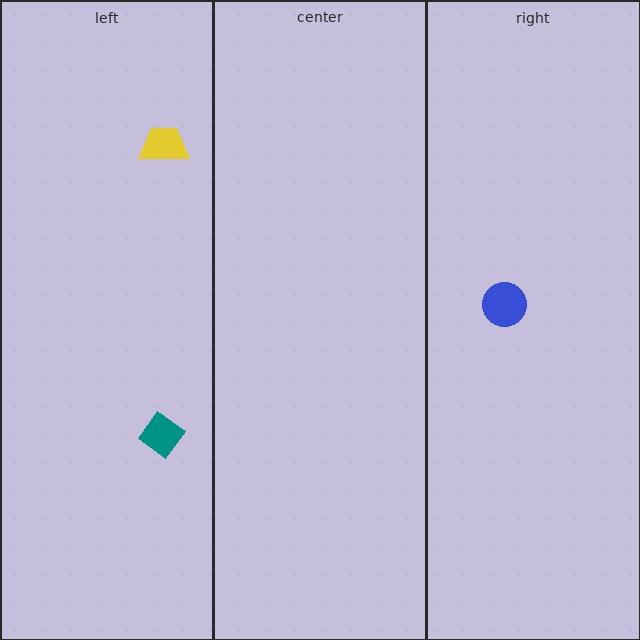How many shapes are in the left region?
2.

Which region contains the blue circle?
The right region.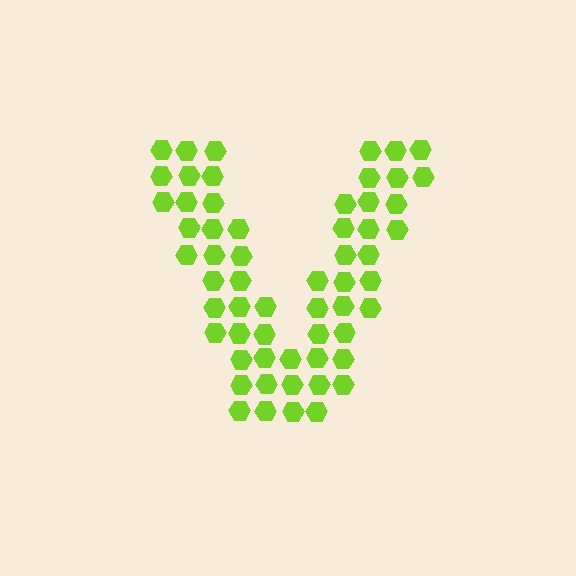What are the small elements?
The small elements are hexagons.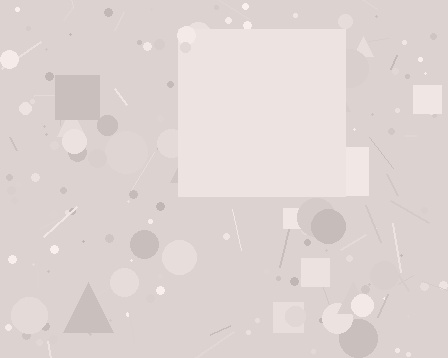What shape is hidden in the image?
A square is hidden in the image.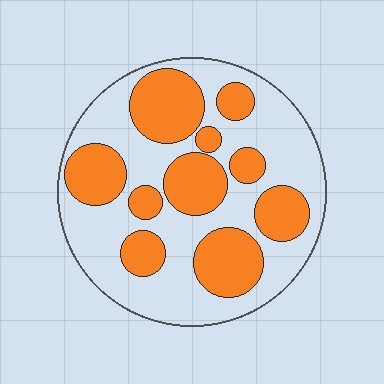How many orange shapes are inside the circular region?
10.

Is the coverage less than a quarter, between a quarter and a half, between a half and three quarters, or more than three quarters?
Between a quarter and a half.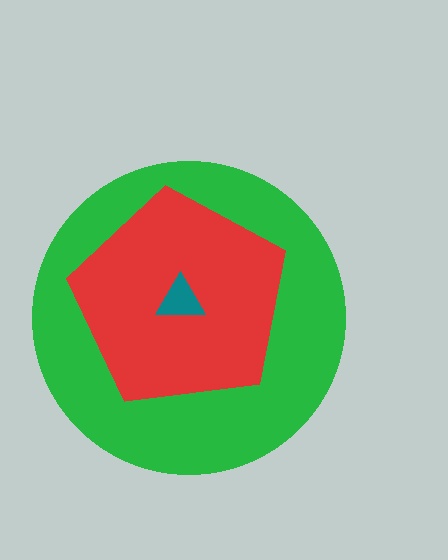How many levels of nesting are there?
3.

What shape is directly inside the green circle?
The red pentagon.